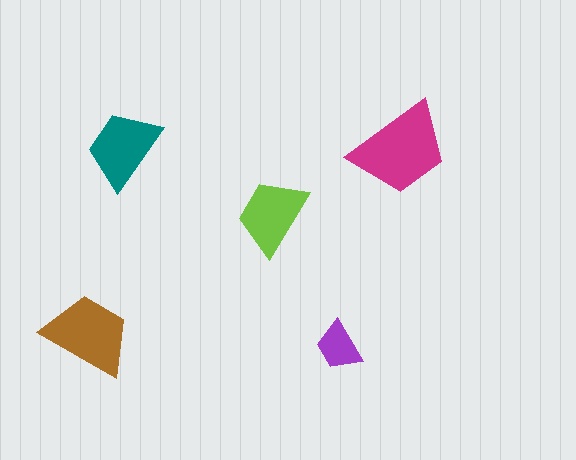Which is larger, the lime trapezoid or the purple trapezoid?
The lime one.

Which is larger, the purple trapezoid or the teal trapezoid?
The teal one.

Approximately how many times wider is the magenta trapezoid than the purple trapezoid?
About 2 times wider.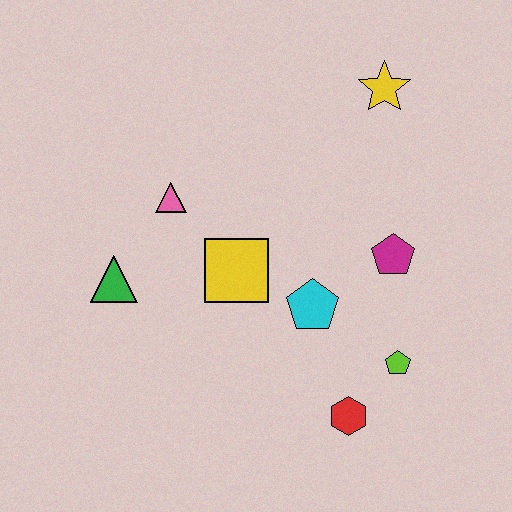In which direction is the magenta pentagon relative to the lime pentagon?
The magenta pentagon is above the lime pentagon.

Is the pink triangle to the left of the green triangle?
No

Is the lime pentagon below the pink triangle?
Yes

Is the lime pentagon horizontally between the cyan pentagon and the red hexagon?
No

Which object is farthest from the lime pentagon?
The green triangle is farthest from the lime pentagon.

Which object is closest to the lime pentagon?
The red hexagon is closest to the lime pentagon.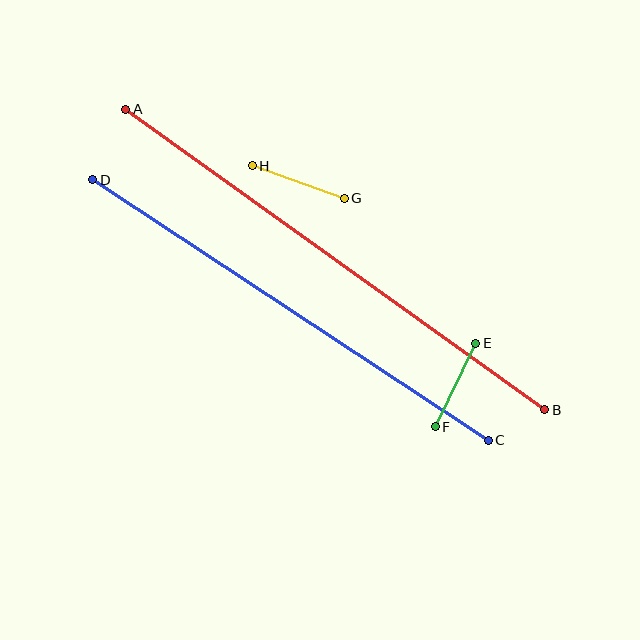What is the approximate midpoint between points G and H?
The midpoint is at approximately (298, 182) pixels.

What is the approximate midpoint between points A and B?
The midpoint is at approximately (335, 260) pixels.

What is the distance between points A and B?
The distance is approximately 516 pixels.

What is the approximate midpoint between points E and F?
The midpoint is at approximately (455, 385) pixels.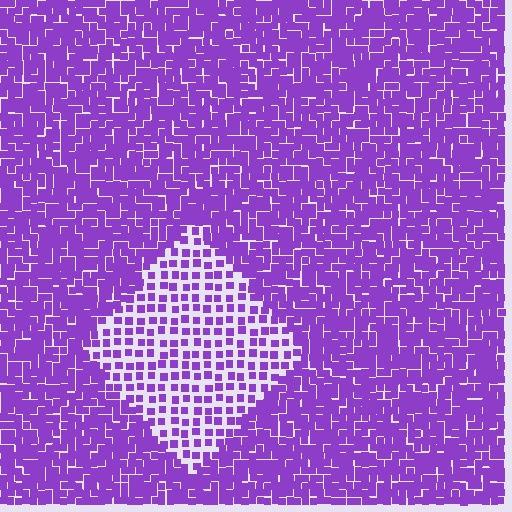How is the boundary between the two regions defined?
The boundary is defined by a change in element density (approximately 2.2x ratio). All elements are the same color, size, and shape.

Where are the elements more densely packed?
The elements are more densely packed outside the diamond boundary.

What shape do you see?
I see a diamond.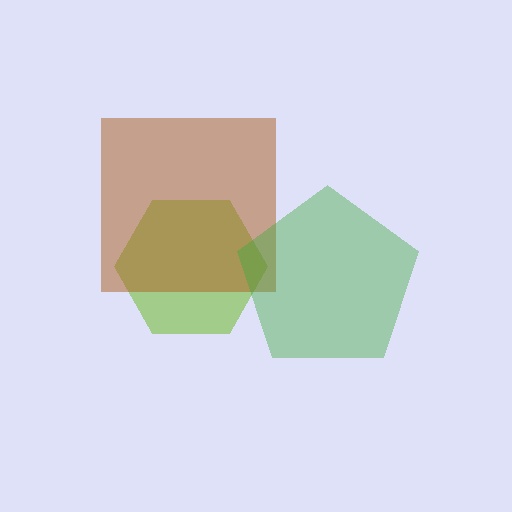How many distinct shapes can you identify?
There are 3 distinct shapes: a lime hexagon, a brown square, a green pentagon.